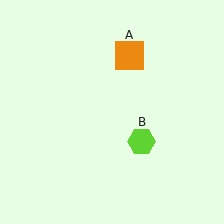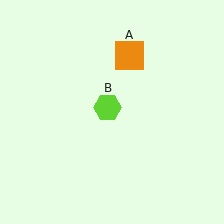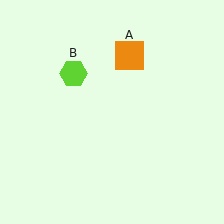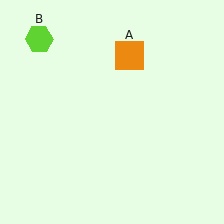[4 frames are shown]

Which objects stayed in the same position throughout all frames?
Orange square (object A) remained stationary.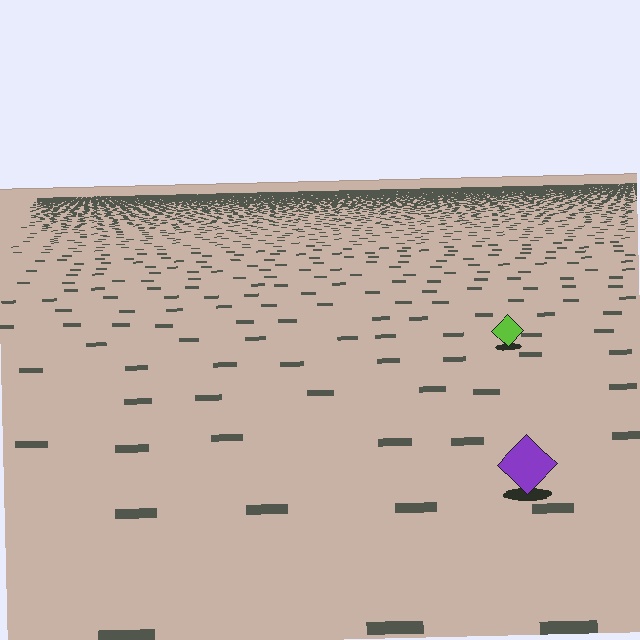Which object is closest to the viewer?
The purple diamond is closest. The texture marks near it are larger and more spread out.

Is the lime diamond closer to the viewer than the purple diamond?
No. The purple diamond is closer — you can tell from the texture gradient: the ground texture is coarser near it.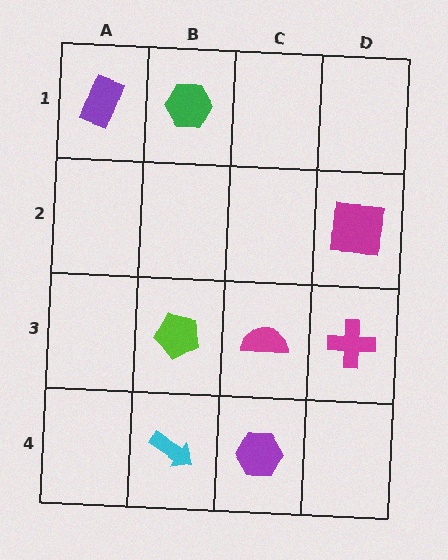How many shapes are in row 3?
3 shapes.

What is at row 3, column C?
A magenta semicircle.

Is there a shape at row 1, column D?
No, that cell is empty.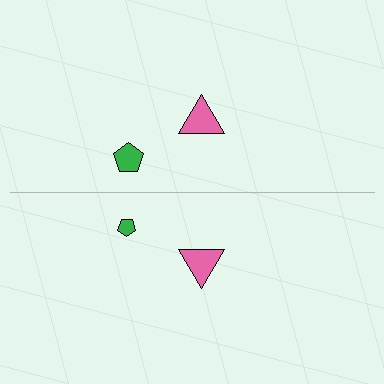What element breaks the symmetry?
The green pentagon on the bottom side has a different size than its mirror counterpart.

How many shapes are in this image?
There are 4 shapes in this image.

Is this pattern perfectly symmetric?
No, the pattern is not perfectly symmetric. The green pentagon on the bottom side has a different size than its mirror counterpart.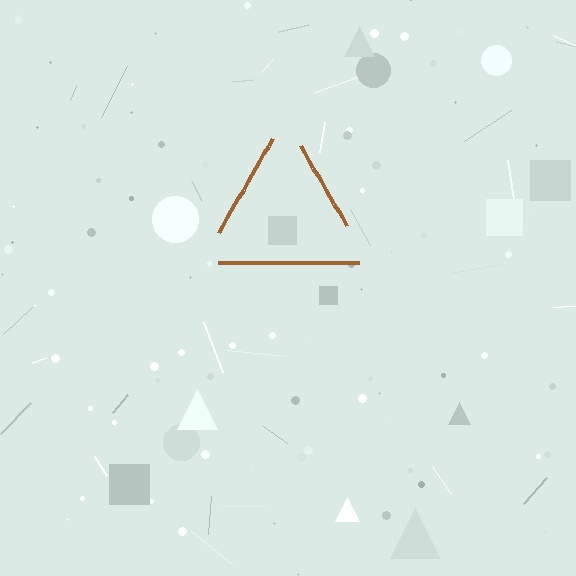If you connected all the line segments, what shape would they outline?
They would outline a triangle.